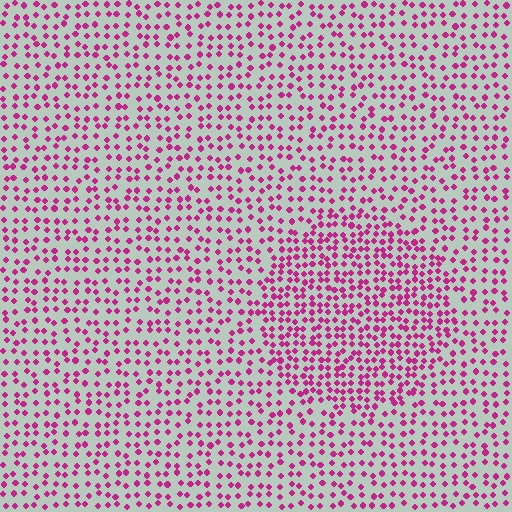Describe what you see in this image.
The image contains small magenta elements arranged at two different densities. A circle-shaped region is visible where the elements are more densely packed than the surrounding area.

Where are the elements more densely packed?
The elements are more densely packed inside the circle boundary.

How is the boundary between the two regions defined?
The boundary is defined by a change in element density (approximately 1.7x ratio). All elements are the same color, size, and shape.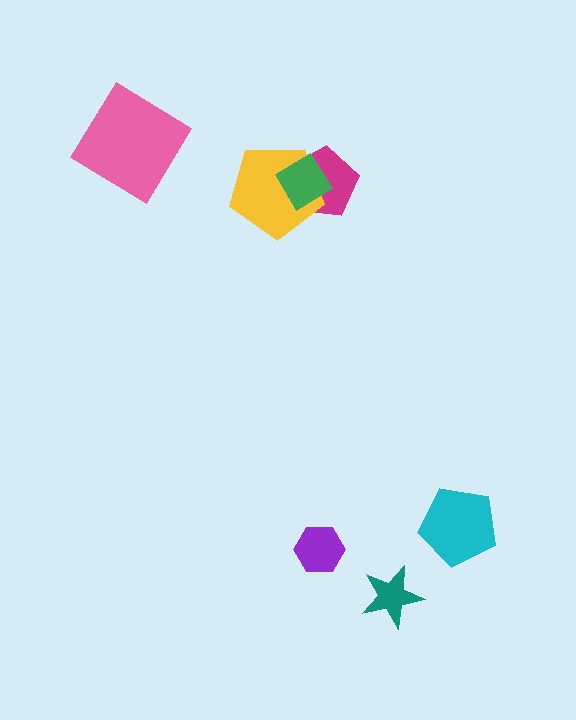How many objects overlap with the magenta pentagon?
2 objects overlap with the magenta pentagon.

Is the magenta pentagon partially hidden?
Yes, it is partially covered by another shape.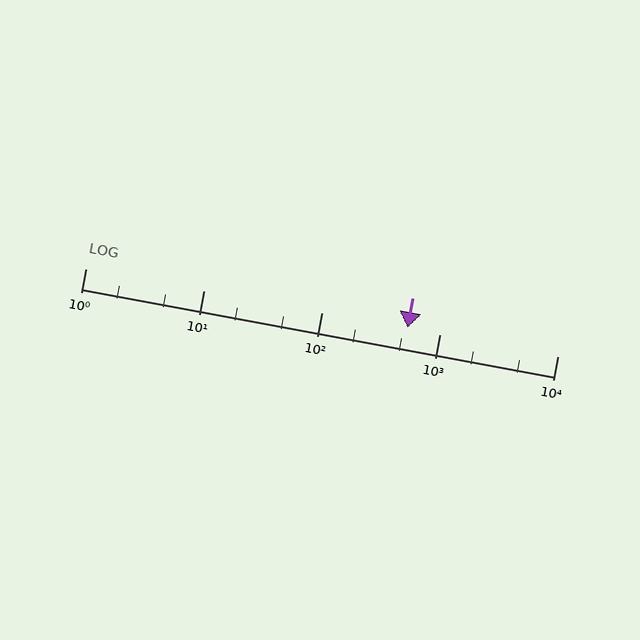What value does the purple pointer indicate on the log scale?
The pointer indicates approximately 540.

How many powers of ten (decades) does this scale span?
The scale spans 4 decades, from 1 to 10000.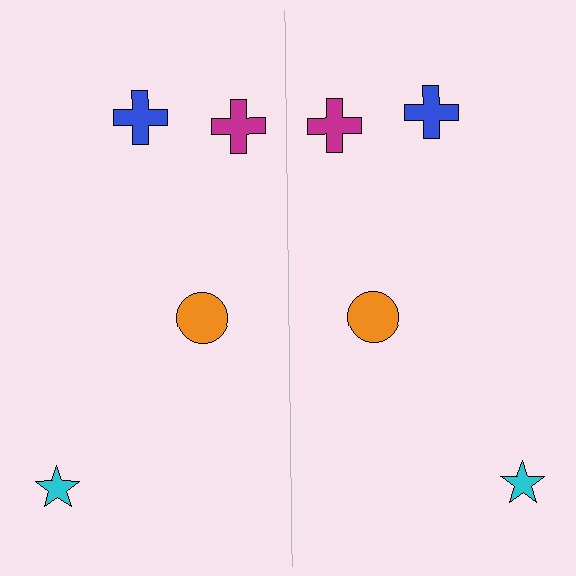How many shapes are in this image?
There are 8 shapes in this image.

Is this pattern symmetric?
Yes, this pattern has bilateral (reflection) symmetry.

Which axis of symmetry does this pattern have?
The pattern has a vertical axis of symmetry running through the center of the image.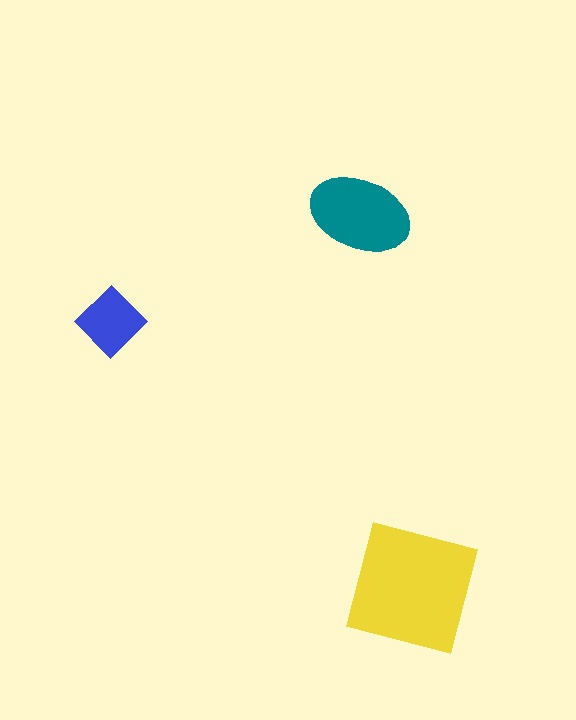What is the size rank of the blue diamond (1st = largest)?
3rd.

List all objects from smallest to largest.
The blue diamond, the teal ellipse, the yellow square.